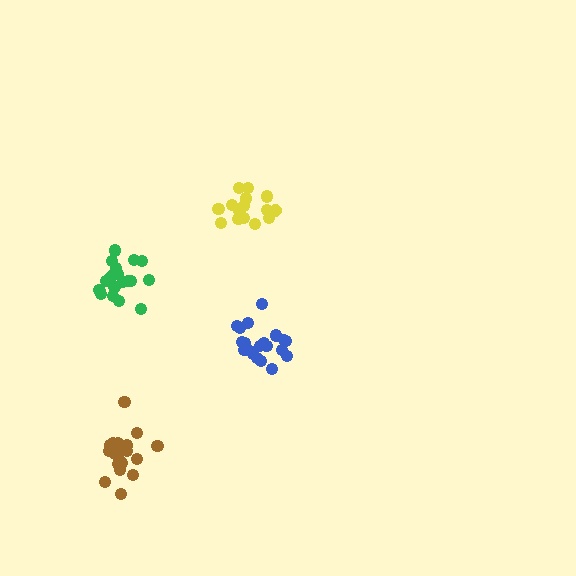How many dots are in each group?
Group 1: 20 dots, Group 2: 19 dots, Group 3: 16 dots, Group 4: 21 dots (76 total).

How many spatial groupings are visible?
There are 4 spatial groupings.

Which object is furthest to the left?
The green cluster is leftmost.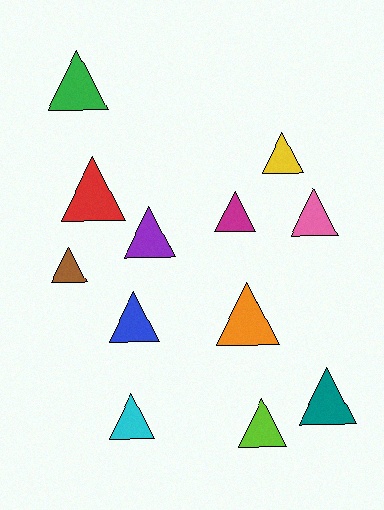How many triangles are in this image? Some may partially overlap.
There are 12 triangles.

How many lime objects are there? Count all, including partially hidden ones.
There is 1 lime object.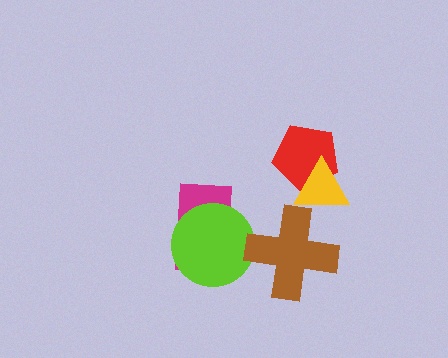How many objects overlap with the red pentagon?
1 object overlaps with the red pentagon.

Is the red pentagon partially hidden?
Yes, it is partially covered by another shape.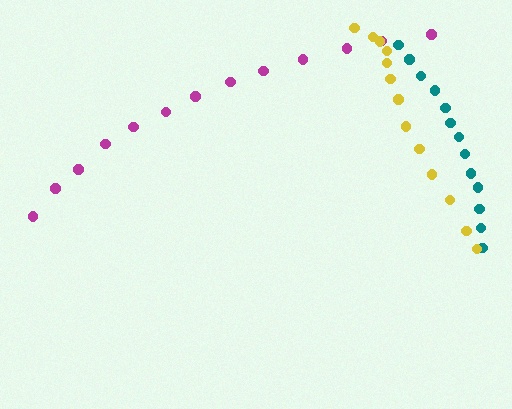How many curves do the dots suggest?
There are 3 distinct paths.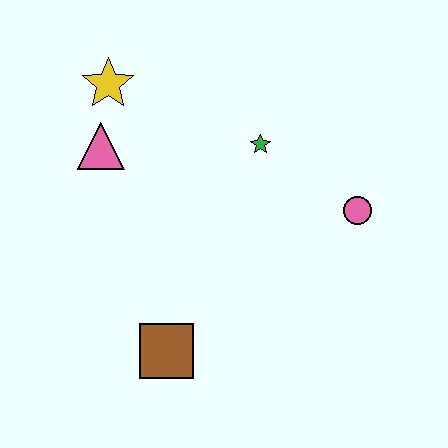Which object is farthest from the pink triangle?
The pink circle is farthest from the pink triangle.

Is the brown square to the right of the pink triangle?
Yes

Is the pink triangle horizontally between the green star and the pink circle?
No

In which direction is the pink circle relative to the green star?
The pink circle is to the right of the green star.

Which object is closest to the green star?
The pink circle is closest to the green star.